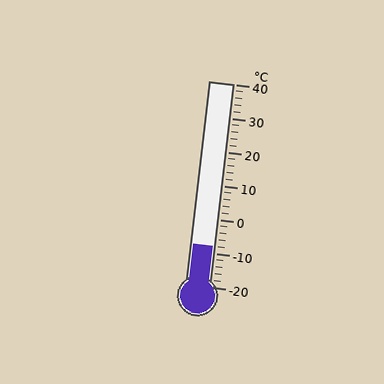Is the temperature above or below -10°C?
The temperature is above -10°C.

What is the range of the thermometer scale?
The thermometer scale ranges from -20°C to 40°C.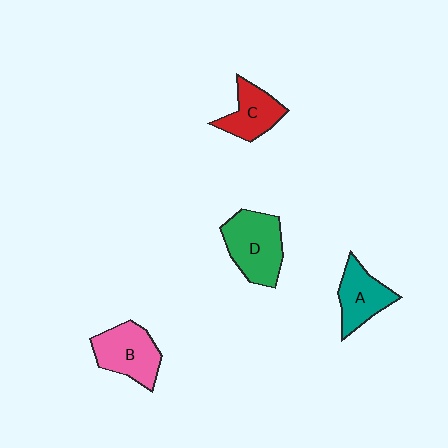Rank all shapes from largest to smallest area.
From largest to smallest: D (green), B (pink), A (teal), C (red).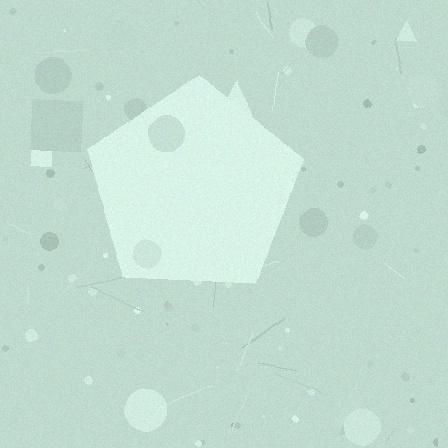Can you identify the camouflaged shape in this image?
The camouflaged shape is a pentagon.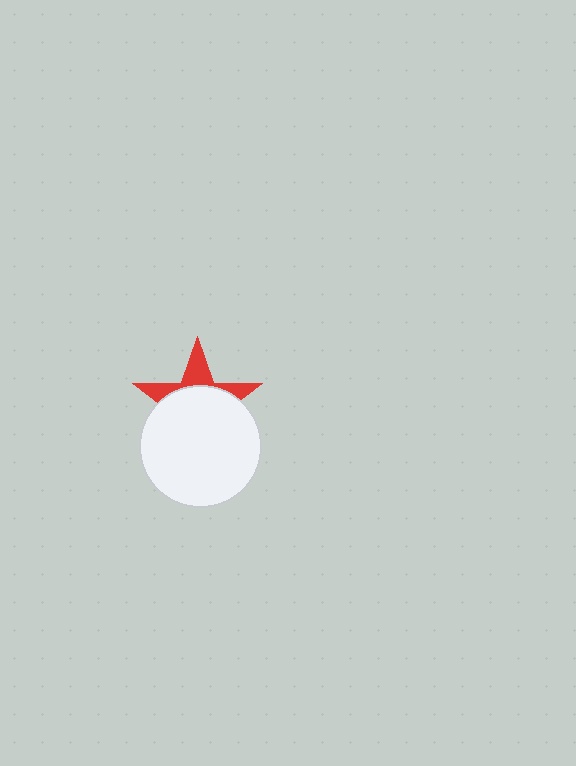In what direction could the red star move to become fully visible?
The red star could move up. That would shift it out from behind the white circle entirely.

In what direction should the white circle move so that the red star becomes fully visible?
The white circle should move down. That is the shortest direction to clear the overlap and leave the red star fully visible.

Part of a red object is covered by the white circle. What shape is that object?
It is a star.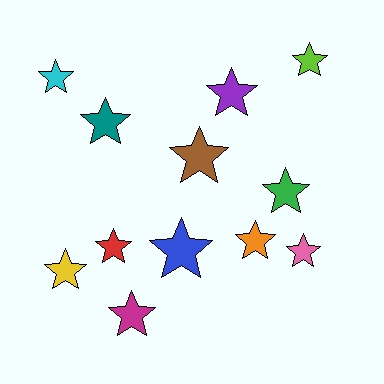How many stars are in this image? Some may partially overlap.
There are 12 stars.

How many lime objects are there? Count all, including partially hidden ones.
There is 1 lime object.